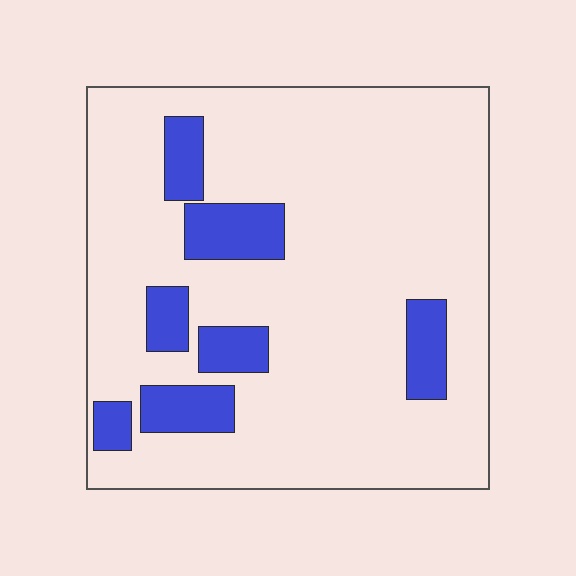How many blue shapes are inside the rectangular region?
7.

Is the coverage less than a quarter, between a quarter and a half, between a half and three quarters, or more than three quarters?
Less than a quarter.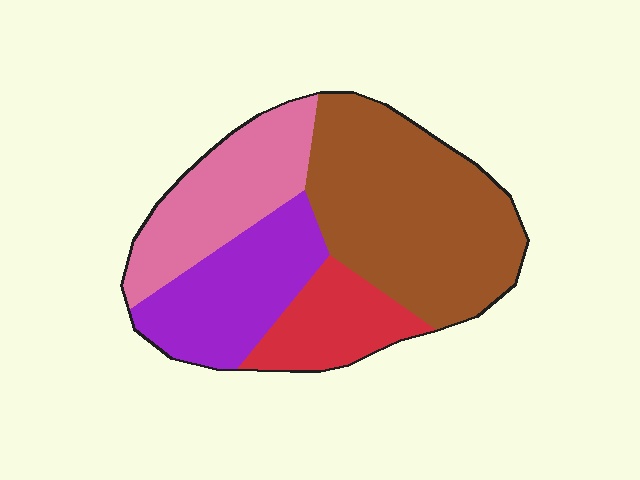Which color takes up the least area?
Red, at roughly 15%.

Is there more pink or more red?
Pink.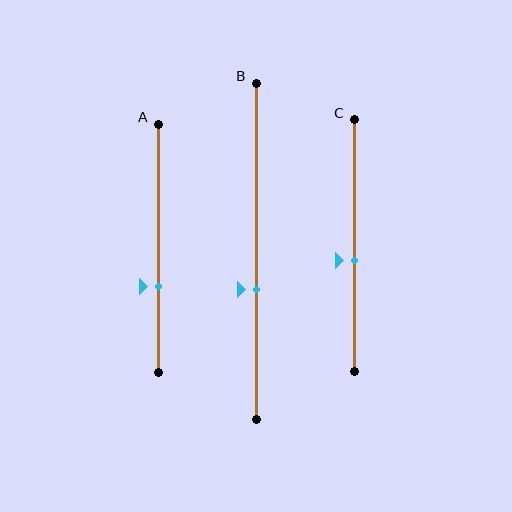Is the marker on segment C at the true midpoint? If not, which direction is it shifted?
No, the marker on segment C is shifted downward by about 6% of the segment length.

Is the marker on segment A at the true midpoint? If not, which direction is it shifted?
No, the marker on segment A is shifted downward by about 15% of the segment length.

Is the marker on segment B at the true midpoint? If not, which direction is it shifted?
No, the marker on segment B is shifted downward by about 11% of the segment length.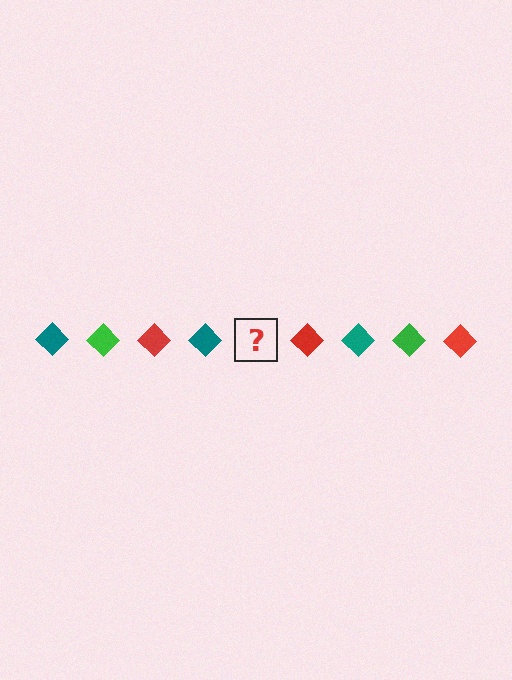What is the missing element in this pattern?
The missing element is a green diamond.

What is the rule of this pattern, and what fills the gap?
The rule is that the pattern cycles through teal, green, red diamonds. The gap should be filled with a green diamond.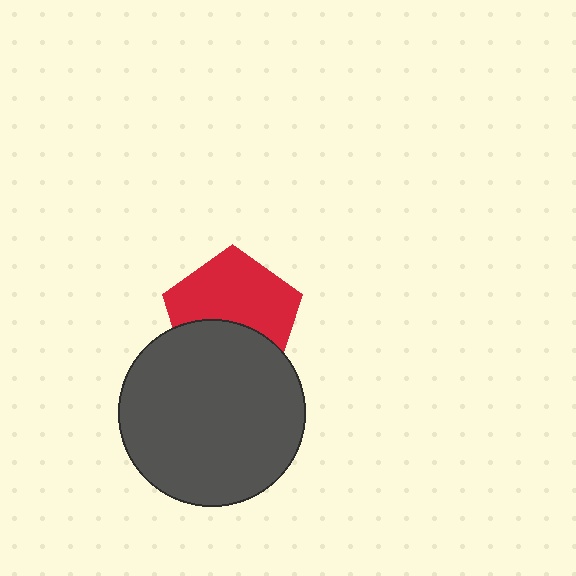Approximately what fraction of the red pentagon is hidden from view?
Roughly 40% of the red pentagon is hidden behind the dark gray circle.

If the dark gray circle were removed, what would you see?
You would see the complete red pentagon.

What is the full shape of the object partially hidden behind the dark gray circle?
The partially hidden object is a red pentagon.